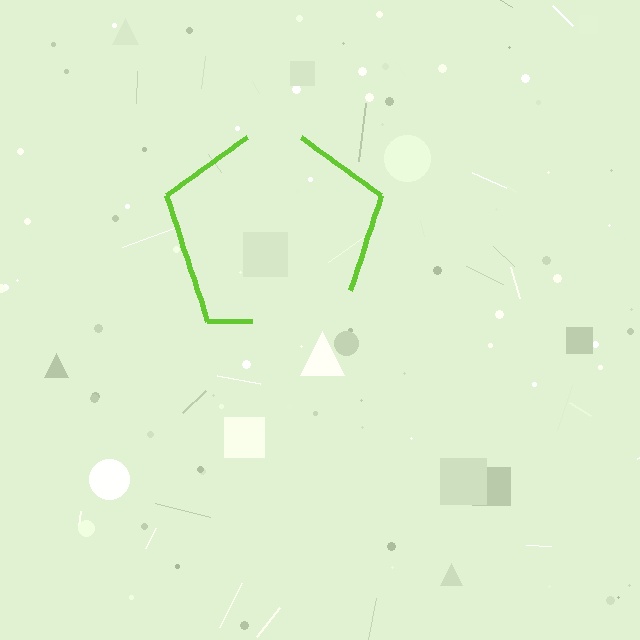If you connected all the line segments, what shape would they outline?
They would outline a pentagon.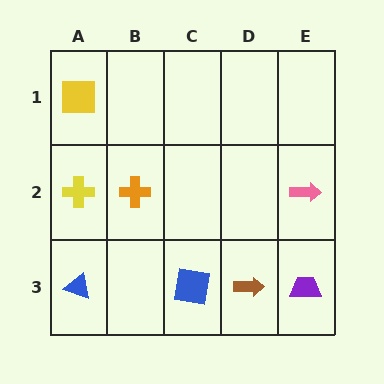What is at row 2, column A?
A yellow cross.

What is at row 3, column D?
A brown arrow.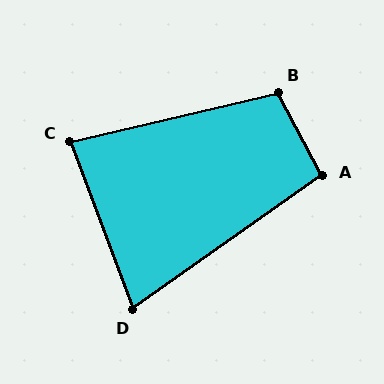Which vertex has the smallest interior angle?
D, at approximately 75 degrees.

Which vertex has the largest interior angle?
B, at approximately 105 degrees.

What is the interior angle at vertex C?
Approximately 83 degrees (acute).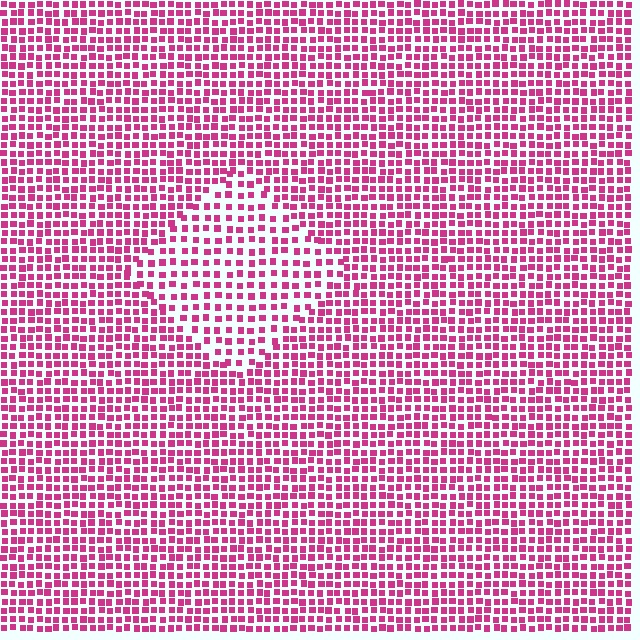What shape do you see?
I see a diamond.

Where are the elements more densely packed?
The elements are more densely packed outside the diamond boundary.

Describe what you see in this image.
The image contains small magenta elements arranged at two different densities. A diamond-shaped region is visible where the elements are less densely packed than the surrounding area.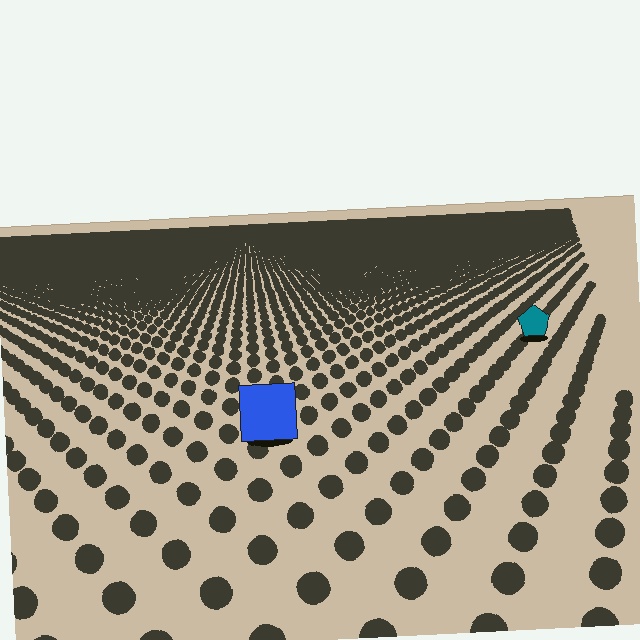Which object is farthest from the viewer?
The teal pentagon is farthest from the viewer. It appears smaller and the ground texture around it is denser.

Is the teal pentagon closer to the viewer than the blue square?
No. The blue square is closer — you can tell from the texture gradient: the ground texture is coarser near it.